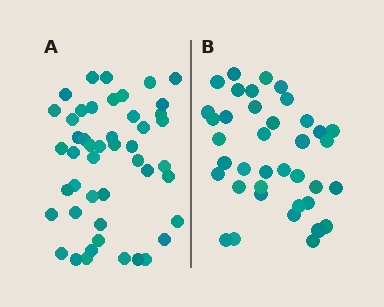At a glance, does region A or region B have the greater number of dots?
Region A (the left region) has more dots.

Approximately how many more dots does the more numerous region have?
Region A has roughly 8 or so more dots than region B.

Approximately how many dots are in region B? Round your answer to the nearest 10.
About 40 dots. (The exact count is 38, which rounds to 40.)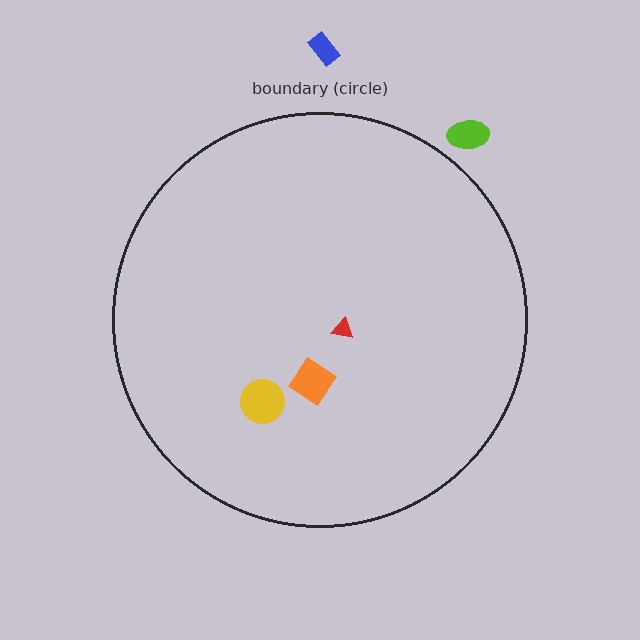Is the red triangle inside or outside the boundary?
Inside.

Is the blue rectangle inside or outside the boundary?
Outside.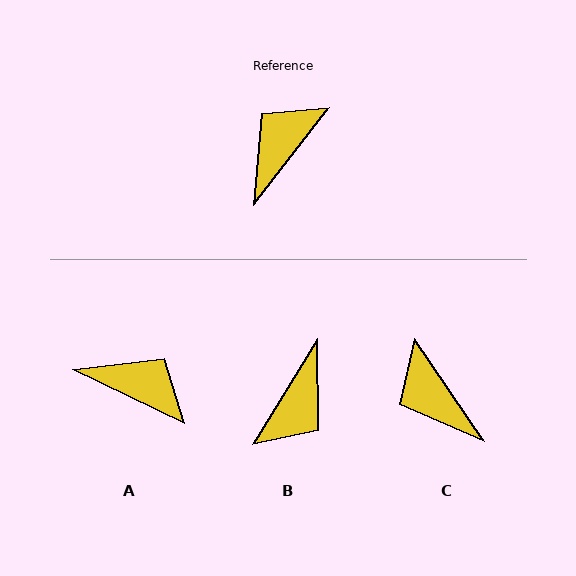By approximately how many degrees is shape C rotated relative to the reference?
Approximately 72 degrees counter-clockwise.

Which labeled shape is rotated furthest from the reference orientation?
B, about 174 degrees away.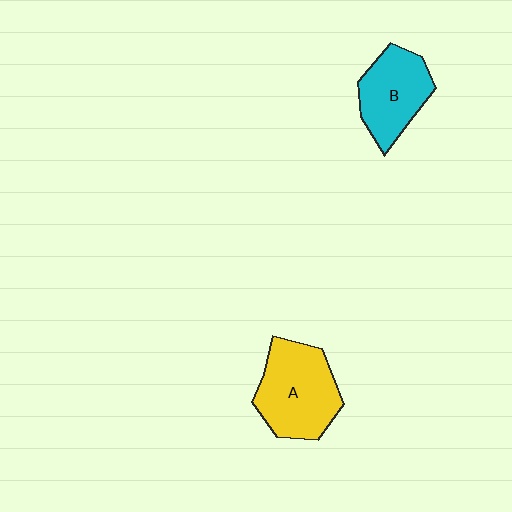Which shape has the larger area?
Shape A (yellow).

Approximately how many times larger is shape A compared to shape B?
Approximately 1.3 times.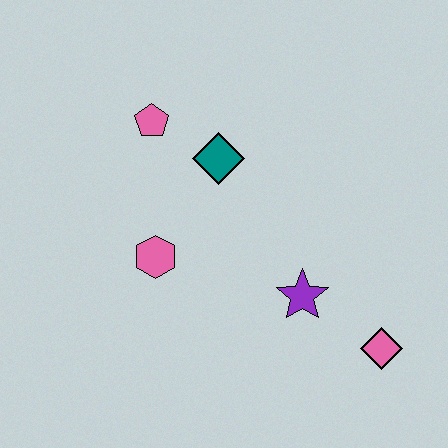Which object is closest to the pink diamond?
The purple star is closest to the pink diamond.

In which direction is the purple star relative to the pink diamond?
The purple star is to the left of the pink diamond.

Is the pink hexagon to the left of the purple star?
Yes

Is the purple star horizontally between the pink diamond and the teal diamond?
Yes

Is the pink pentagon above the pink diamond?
Yes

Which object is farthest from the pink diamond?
The pink pentagon is farthest from the pink diamond.